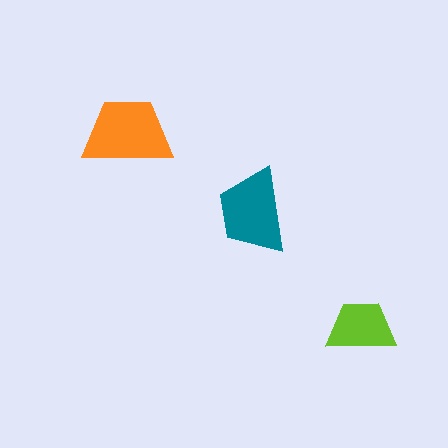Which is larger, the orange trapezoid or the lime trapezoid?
The orange one.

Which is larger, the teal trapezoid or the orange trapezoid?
The orange one.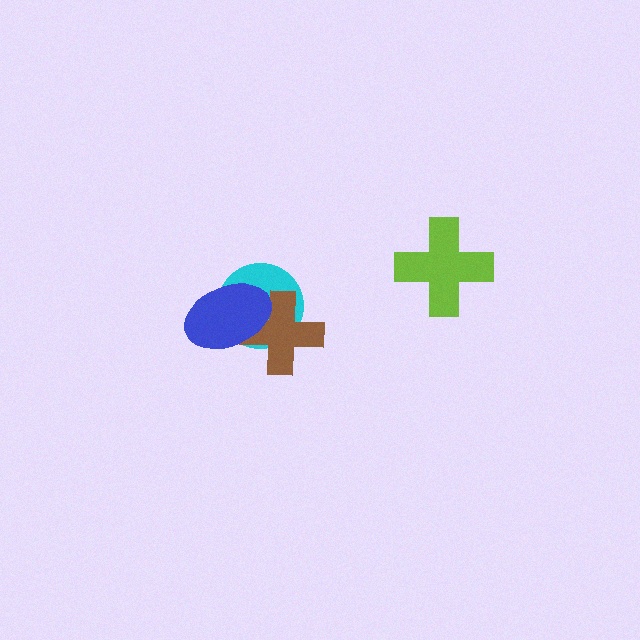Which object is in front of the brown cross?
The blue ellipse is in front of the brown cross.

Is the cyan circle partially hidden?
Yes, it is partially covered by another shape.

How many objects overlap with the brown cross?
2 objects overlap with the brown cross.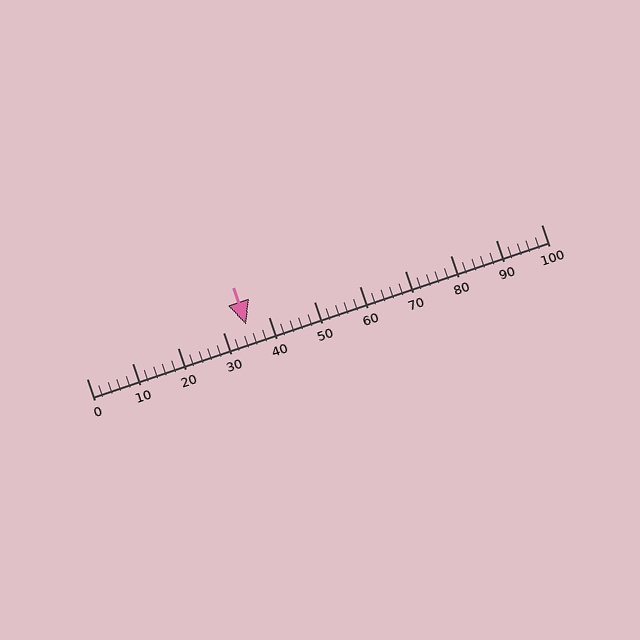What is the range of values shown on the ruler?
The ruler shows values from 0 to 100.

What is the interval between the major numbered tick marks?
The major tick marks are spaced 10 units apart.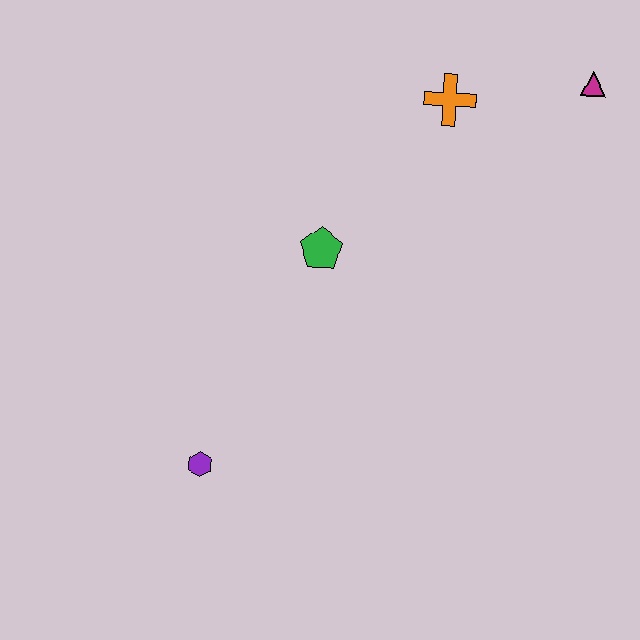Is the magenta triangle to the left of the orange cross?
No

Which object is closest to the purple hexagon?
The green pentagon is closest to the purple hexagon.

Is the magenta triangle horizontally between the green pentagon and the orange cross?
No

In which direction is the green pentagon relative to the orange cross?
The green pentagon is below the orange cross.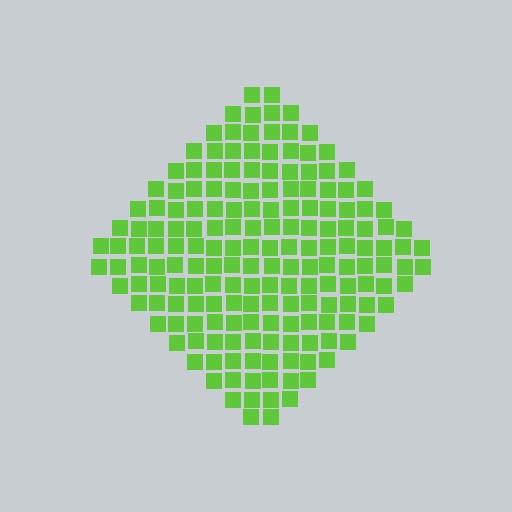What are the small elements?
The small elements are squares.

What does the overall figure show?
The overall figure shows a diamond.